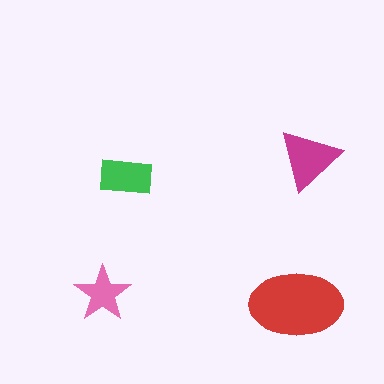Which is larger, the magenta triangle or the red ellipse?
The red ellipse.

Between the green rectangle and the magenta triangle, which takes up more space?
The magenta triangle.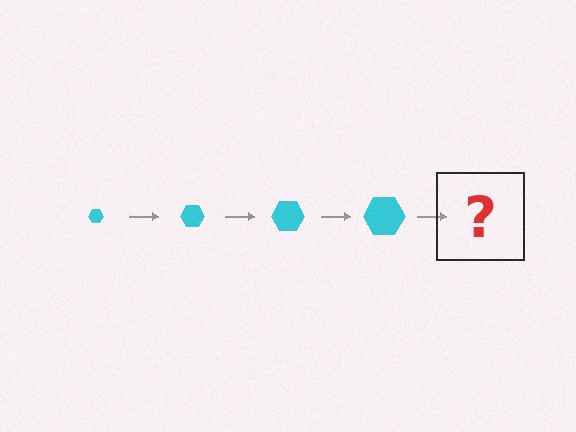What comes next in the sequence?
The next element should be a cyan hexagon, larger than the previous one.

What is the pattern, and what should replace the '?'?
The pattern is that the hexagon gets progressively larger each step. The '?' should be a cyan hexagon, larger than the previous one.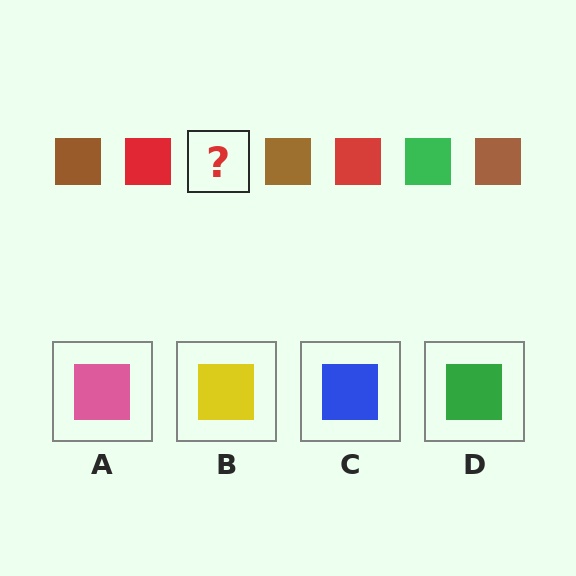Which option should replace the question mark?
Option D.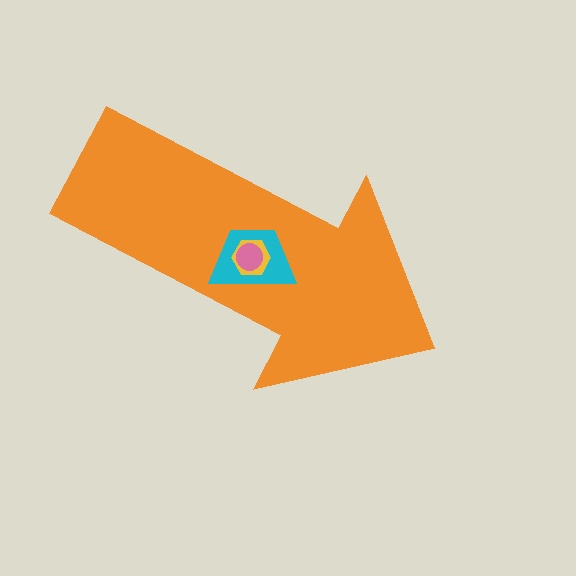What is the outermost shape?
The orange arrow.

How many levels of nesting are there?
4.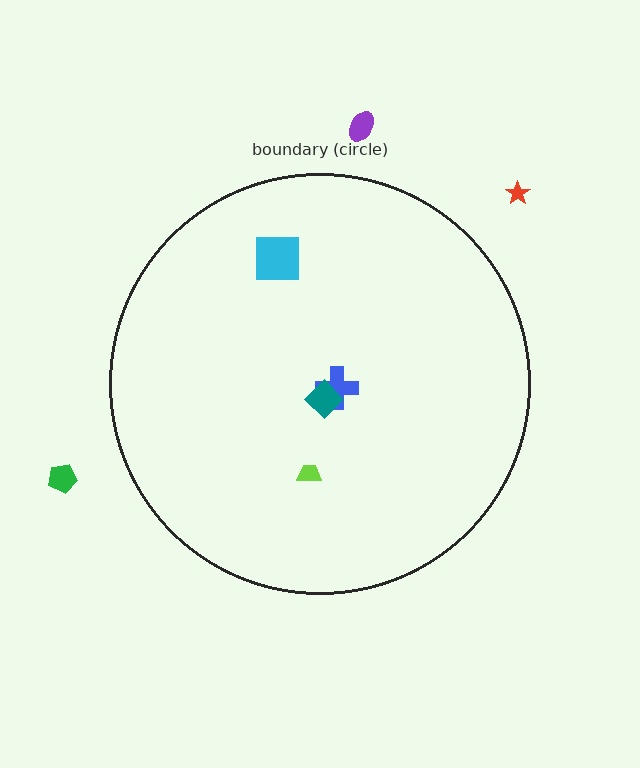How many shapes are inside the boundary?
4 inside, 3 outside.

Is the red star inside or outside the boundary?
Outside.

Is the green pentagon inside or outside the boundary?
Outside.